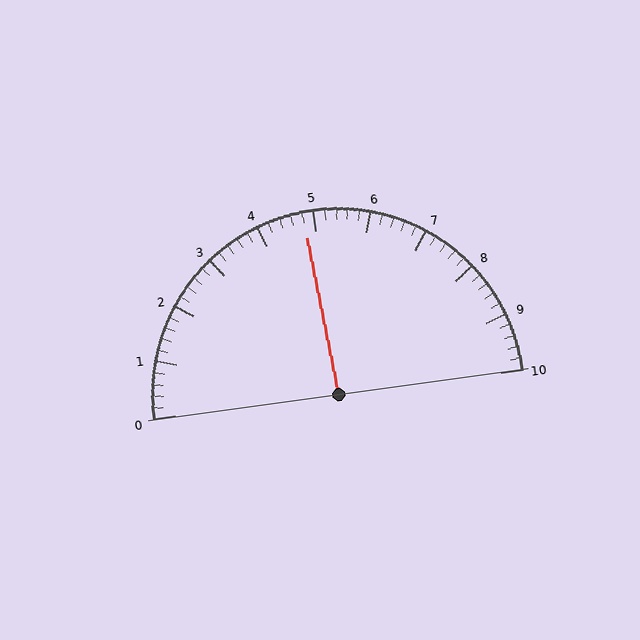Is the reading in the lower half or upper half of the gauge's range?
The reading is in the lower half of the range (0 to 10).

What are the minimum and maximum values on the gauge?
The gauge ranges from 0 to 10.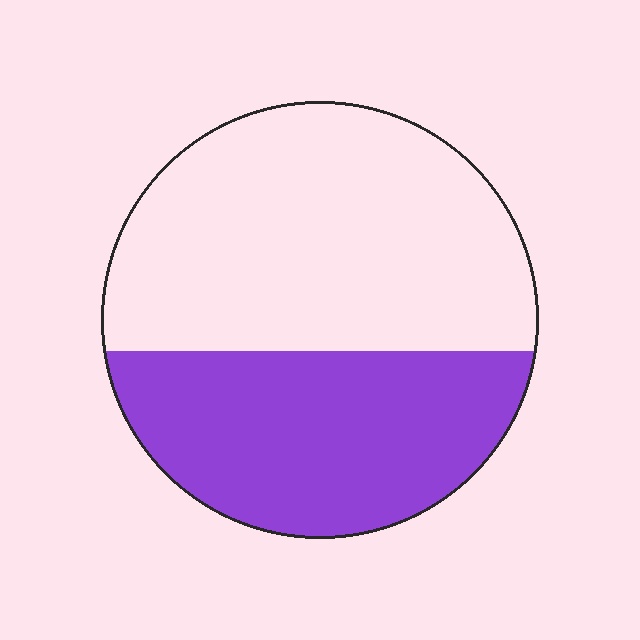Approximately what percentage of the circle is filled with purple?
Approximately 40%.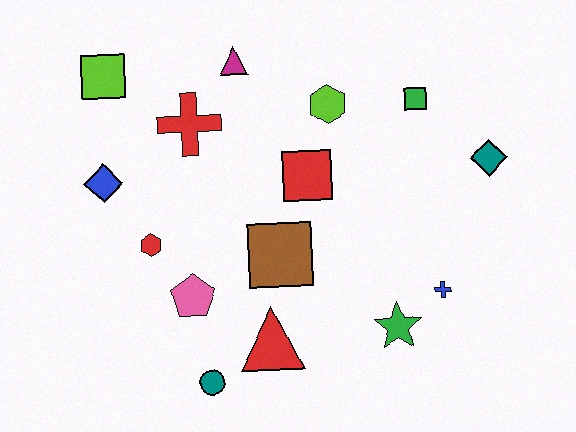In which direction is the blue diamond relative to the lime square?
The blue diamond is below the lime square.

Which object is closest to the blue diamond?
The red hexagon is closest to the blue diamond.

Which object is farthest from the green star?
The lime square is farthest from the green star.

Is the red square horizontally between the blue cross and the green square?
No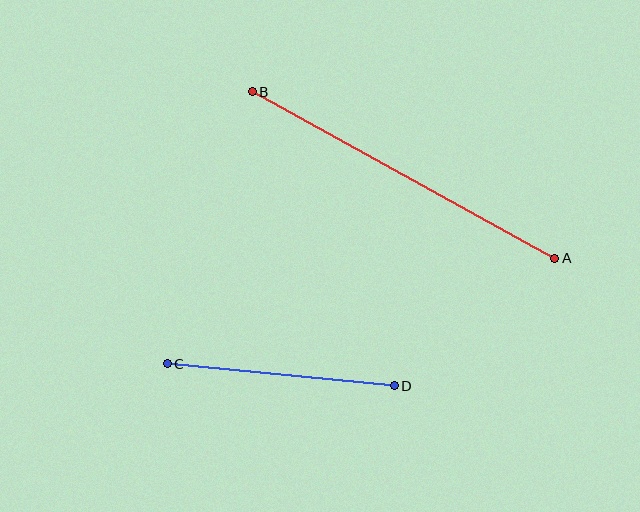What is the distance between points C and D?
The distance is approximately 228 pixels.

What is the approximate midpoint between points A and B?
The midpoint is at approximately (403, 175) pixels.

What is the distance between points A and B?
The distance is approximately 345 pixels.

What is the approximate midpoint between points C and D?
The midpoint is at approximately (281, 375) pixels.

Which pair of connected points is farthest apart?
Points A and B are farthest apart.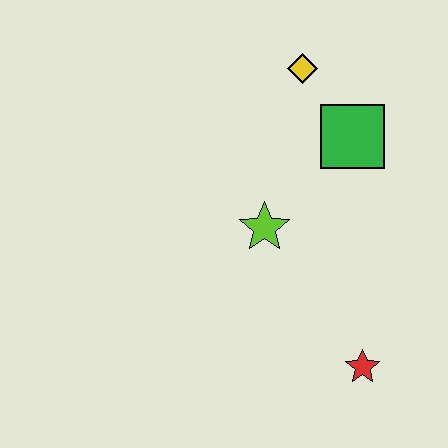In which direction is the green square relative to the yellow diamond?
The green square is below the yellow diamond.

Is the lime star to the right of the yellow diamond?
No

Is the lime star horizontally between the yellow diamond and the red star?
No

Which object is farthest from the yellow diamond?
The red star is farthest from the yellow diamond.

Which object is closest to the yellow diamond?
The green square is closest to the yellow diamond.